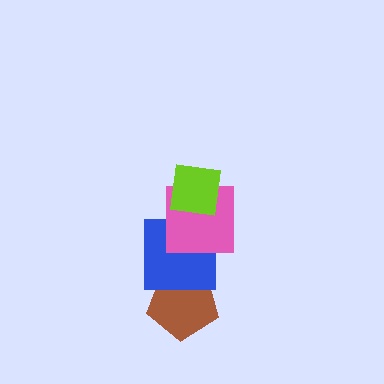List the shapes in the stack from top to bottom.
From top to bottom: the lime square, the pink square, the blue square, the brown pentagon.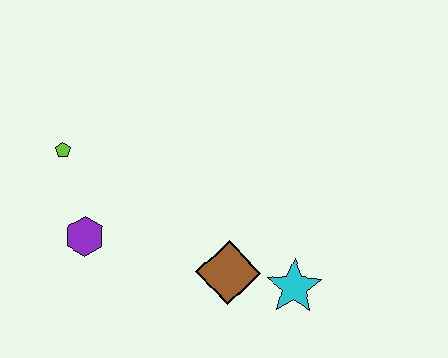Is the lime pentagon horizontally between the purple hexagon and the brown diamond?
No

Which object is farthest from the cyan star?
The lime pentagon is farthest from the cyan star.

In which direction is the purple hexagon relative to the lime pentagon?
The purple hexagon is below the lime pentagon.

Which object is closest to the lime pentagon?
The purple hexagon is closest to the lime pentagon.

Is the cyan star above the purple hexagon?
No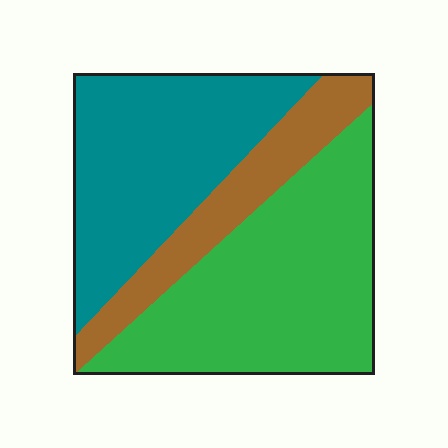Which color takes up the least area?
Brown, at roughly 20%.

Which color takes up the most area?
Green, at roughly 45%.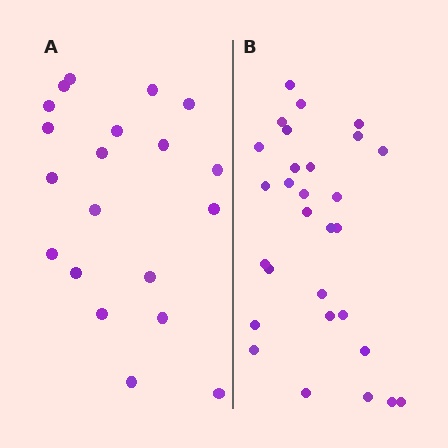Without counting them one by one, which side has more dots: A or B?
Region B (the right region) has more dots.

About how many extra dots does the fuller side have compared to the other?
Region B has roughly 8 or so more dots than region A.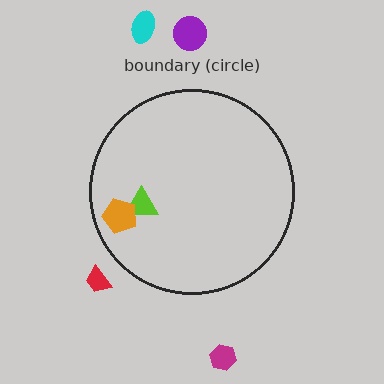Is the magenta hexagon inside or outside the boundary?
Outside.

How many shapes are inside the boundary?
2 inside, 4 outside.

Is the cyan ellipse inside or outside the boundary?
Outside.